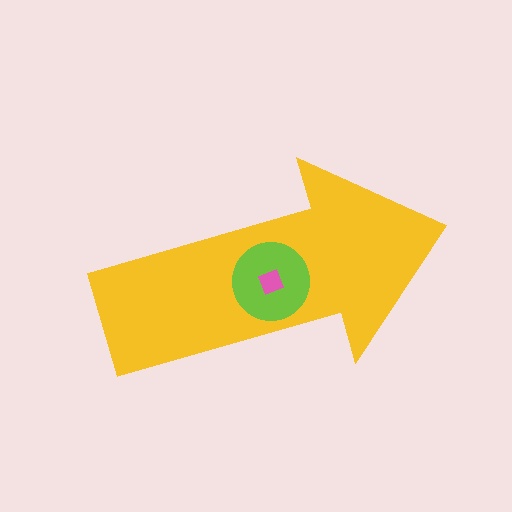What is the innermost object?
The pink square.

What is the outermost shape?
The yellow arrow.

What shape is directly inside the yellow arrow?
The lime circle.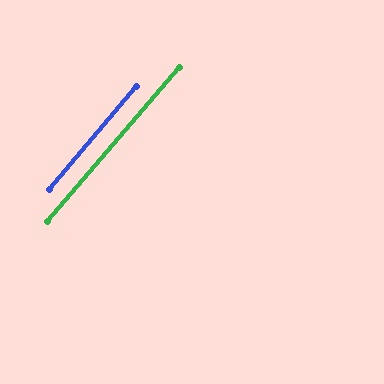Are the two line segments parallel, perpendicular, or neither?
Parallel — their directions differ by only 0.1°.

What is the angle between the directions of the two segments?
Approximately 0 degrees.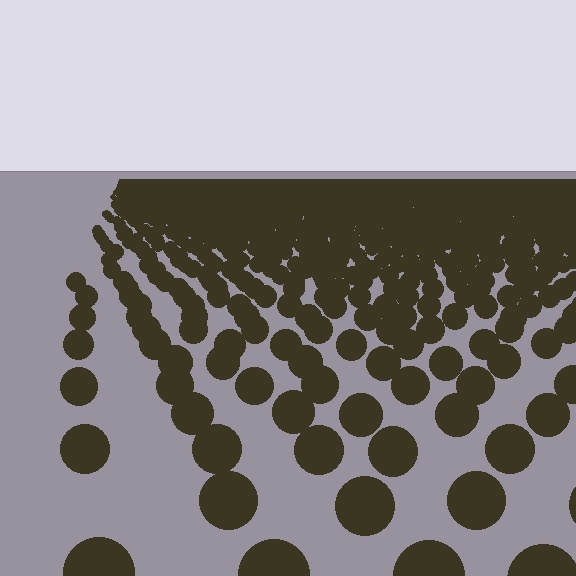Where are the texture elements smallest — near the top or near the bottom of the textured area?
Near the top.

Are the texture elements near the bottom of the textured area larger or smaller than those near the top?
Larger. Near the bottom, elements are closer to the viewer and appear at a bigger on-screen size.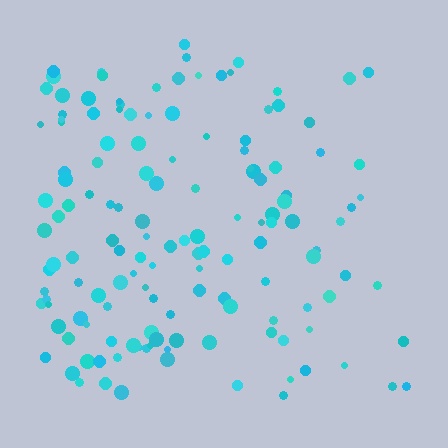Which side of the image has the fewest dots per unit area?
The right.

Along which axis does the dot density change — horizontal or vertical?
Horizontal.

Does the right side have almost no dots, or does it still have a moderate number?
Still a moderate number, just noticeably fewer than the left.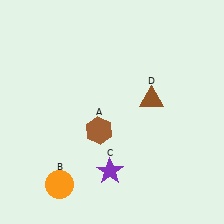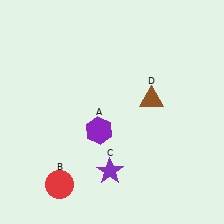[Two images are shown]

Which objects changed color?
A changed from brown to purple. B changed from orange to red.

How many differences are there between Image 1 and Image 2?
There are 2 differences between the two images.